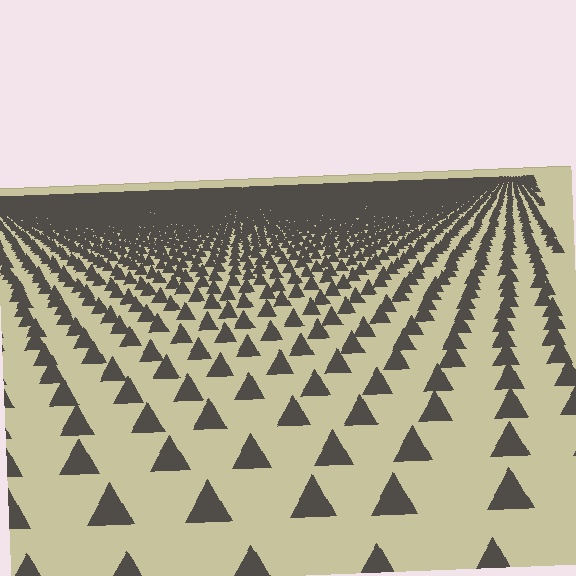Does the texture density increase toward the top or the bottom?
Density increases toward the top.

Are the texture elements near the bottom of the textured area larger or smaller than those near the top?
Larger. Near the bottom, elements are closer to the viewer and appear at a bigger on-screen size.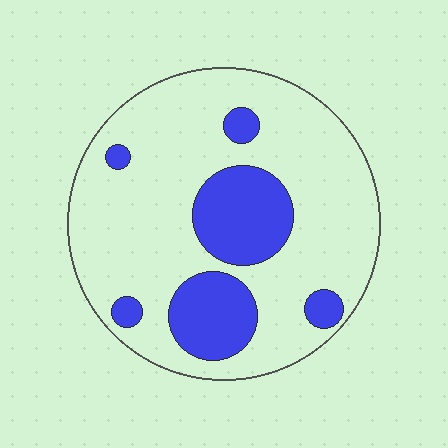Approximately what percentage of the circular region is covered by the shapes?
Approximately 25%.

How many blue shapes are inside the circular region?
6.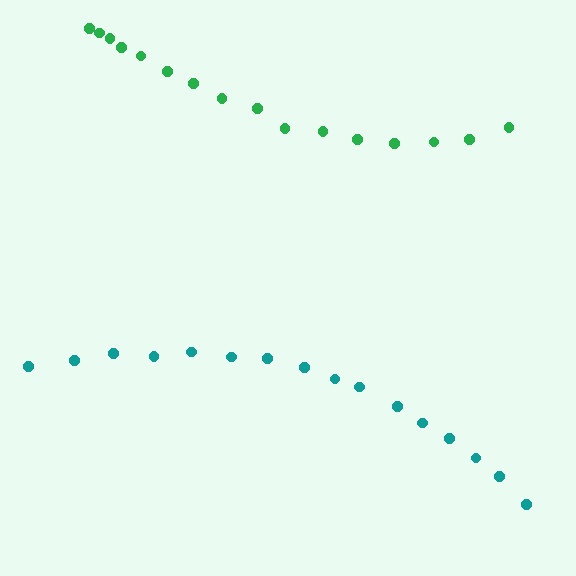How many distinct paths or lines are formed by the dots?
There are 2 distinct paths.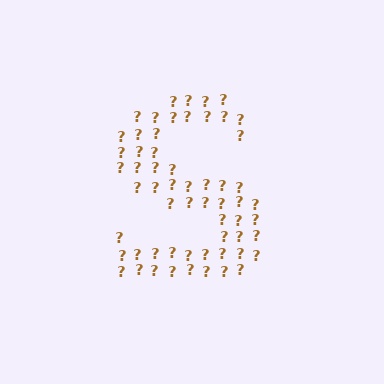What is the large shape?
The large shape is the letter S.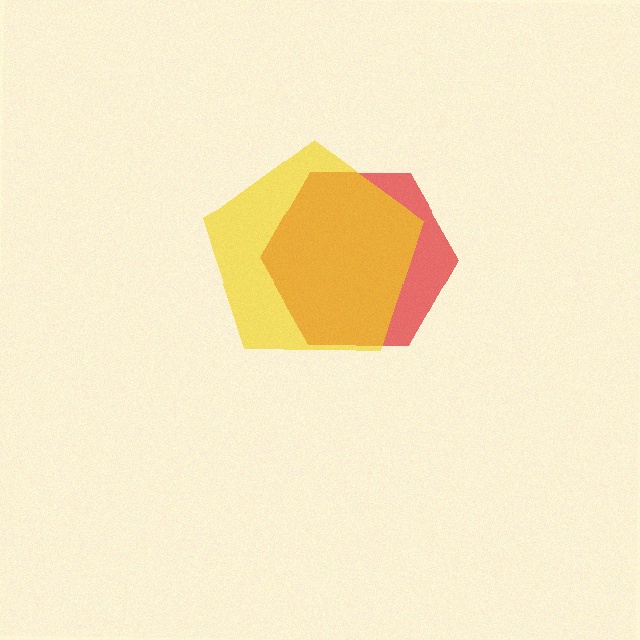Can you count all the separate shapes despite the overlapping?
Yes, there are 2 separate shapes.